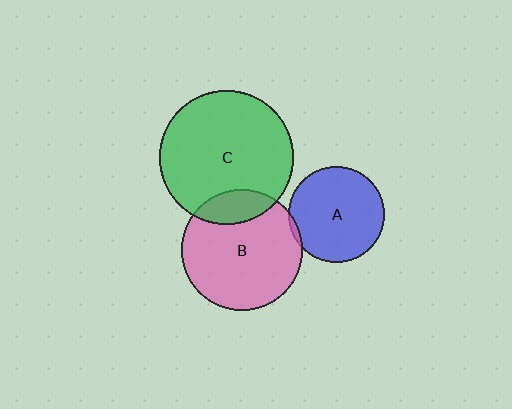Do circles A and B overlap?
Yes.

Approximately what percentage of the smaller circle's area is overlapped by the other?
Approximately 5%.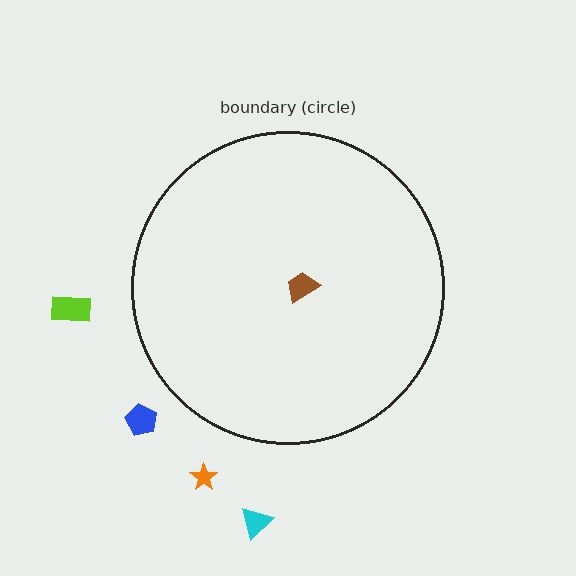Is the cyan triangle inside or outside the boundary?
Outside.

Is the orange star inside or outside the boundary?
Outside.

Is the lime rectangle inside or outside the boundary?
Outside.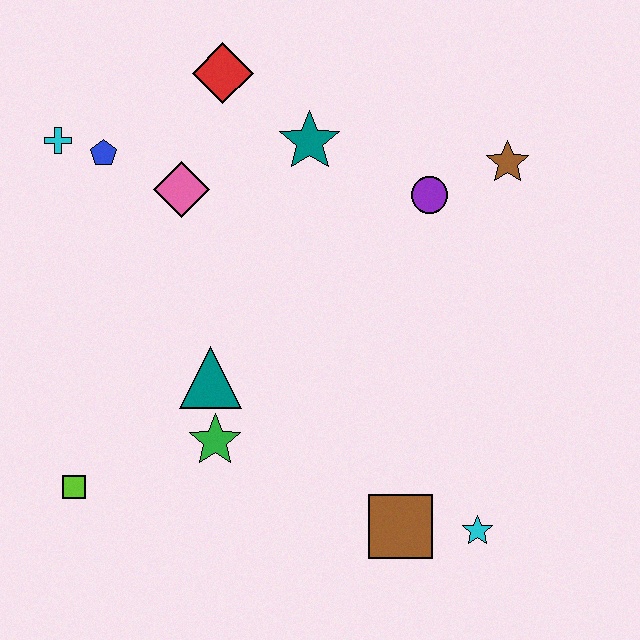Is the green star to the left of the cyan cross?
No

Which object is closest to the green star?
The teal triangle is closest to the green star.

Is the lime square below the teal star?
Yes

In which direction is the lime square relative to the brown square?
The lime square is to the left of the brown square.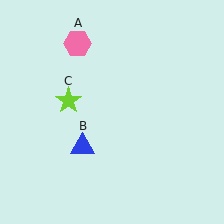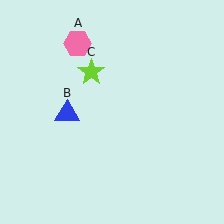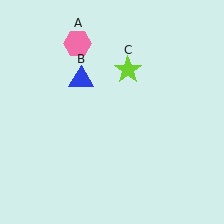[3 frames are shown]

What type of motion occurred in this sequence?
The blue triangle (object B), lime star (object C) rotated clockwise around the center of the scene.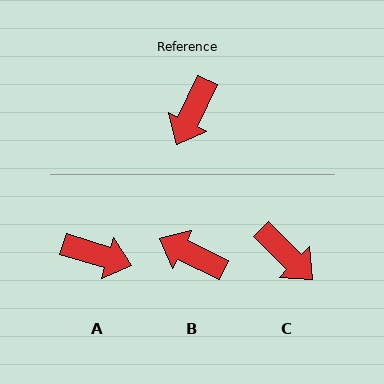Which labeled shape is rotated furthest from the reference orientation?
A, about 98 degrees away.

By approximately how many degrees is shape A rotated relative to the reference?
Approximately 98 degrees counter-clockwise.